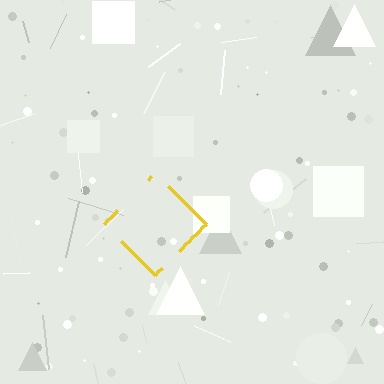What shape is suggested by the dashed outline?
The dashed outline suggests a diamond.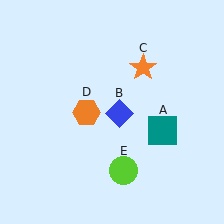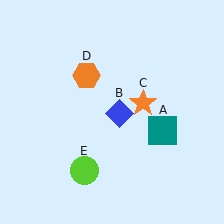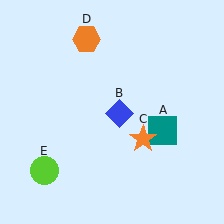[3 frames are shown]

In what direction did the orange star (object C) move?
The orange star (object C) moved down.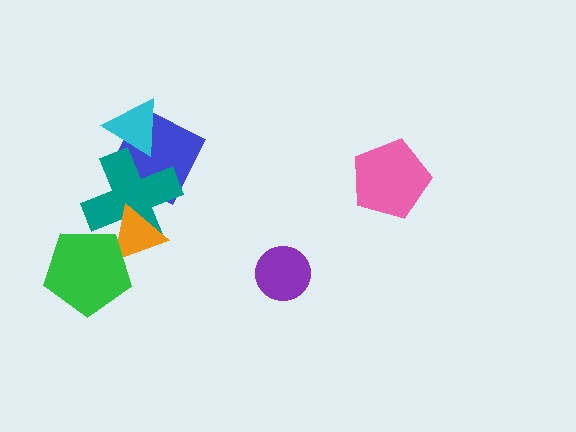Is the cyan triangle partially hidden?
No, no other shape covers it.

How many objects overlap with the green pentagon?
2 objects overlap with the green pentagon.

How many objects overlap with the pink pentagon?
0 objects overlap with the pink pentagon.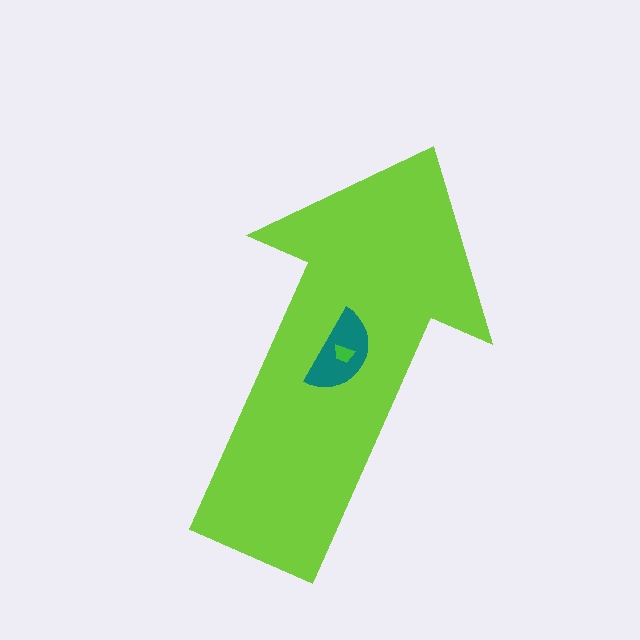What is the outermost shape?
The lime arrow.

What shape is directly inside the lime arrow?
The teal semicircle.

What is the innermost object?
The green trapezoid.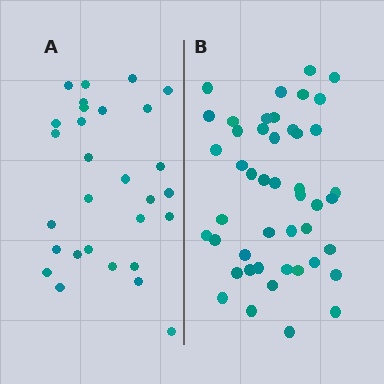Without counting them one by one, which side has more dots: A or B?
Region B (the right region) has more dots.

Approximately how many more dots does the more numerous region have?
Region B has approximately 15 more dots than region A.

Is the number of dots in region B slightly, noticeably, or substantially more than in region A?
Region B has substantially more. The ratio is roughly 1.6 to 1.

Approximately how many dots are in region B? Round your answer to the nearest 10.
About 50 dots. (The exact count is 46, which rounds to 50.)